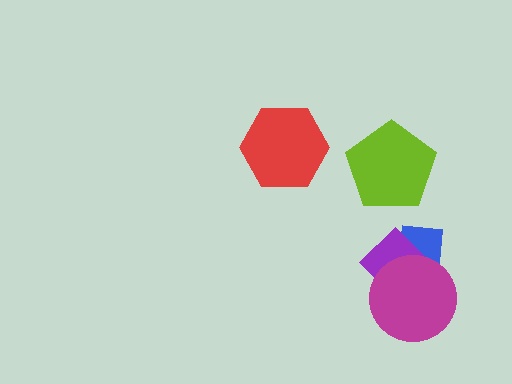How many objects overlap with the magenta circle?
2 objects overlap with the magenta circle.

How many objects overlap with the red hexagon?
0 objects overlap with the red hexagon.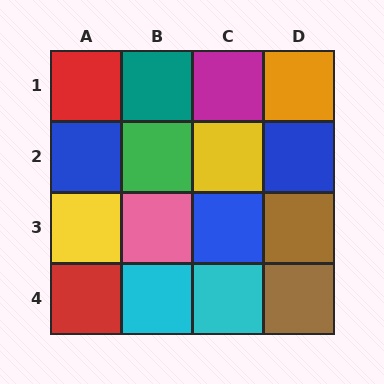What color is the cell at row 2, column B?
Green.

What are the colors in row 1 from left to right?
Red, teal, magenta, orange.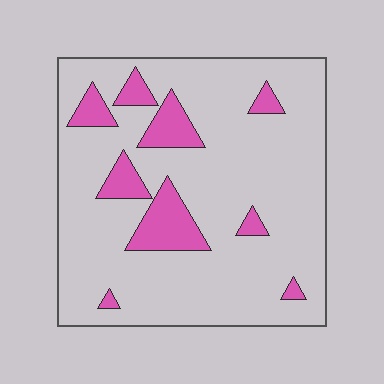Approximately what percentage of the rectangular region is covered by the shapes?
Approximately 15%.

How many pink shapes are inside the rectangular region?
9.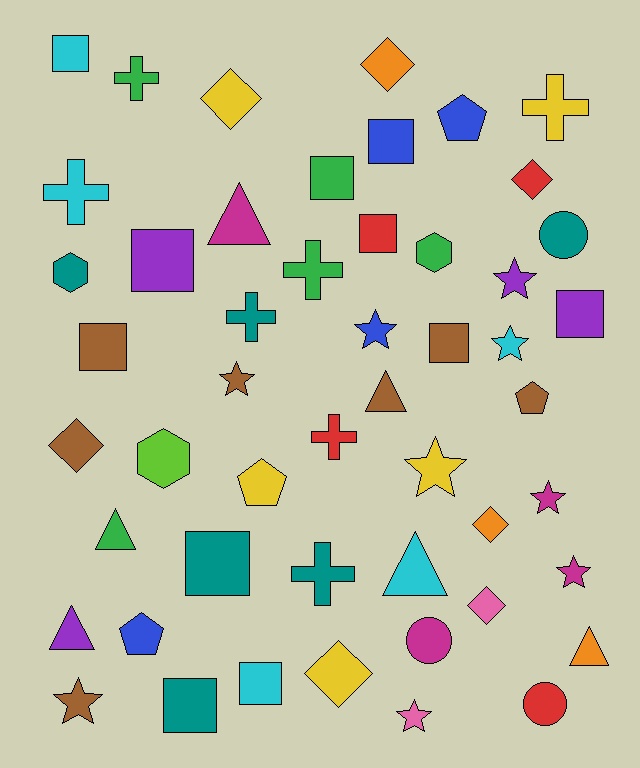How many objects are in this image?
There are 50 objects.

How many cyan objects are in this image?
There are 5 cyan objects.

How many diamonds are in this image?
There are 7 diamonds.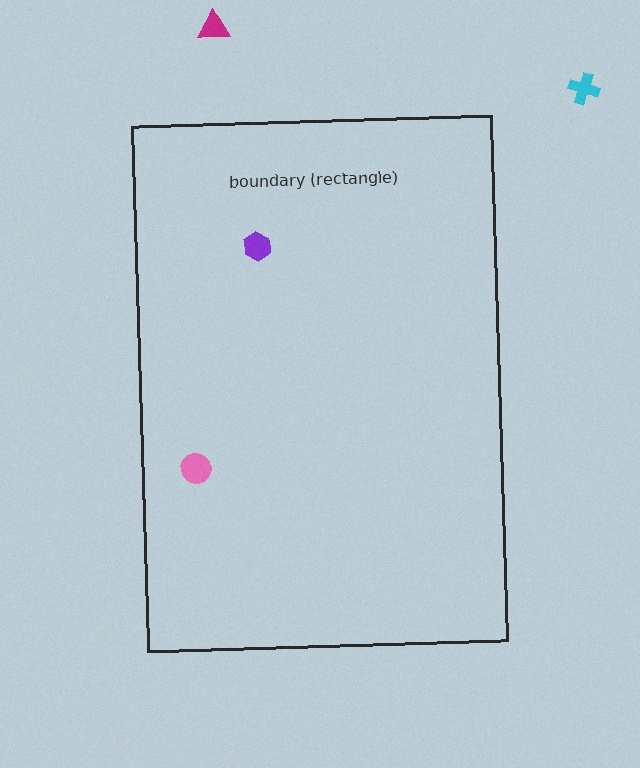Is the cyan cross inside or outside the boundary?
Outside.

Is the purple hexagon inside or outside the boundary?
Inside.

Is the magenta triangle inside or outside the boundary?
Outside.